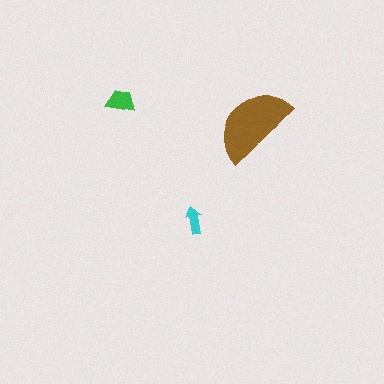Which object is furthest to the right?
The brown semicircle is rightmost.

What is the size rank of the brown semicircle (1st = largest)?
1st.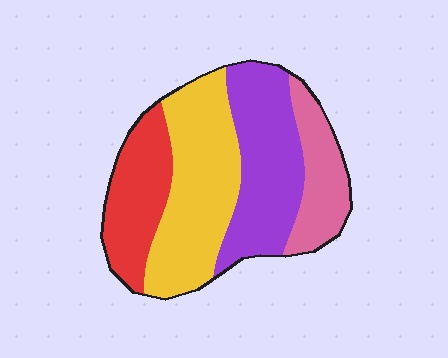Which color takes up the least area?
Pink, at roughly 15%.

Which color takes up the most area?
Yellow, at roughly 35%.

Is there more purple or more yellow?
Yellow.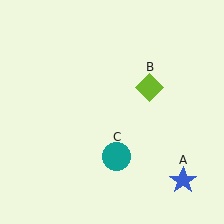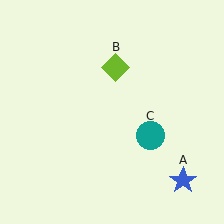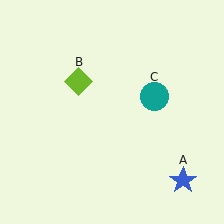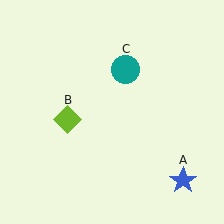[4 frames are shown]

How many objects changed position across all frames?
2 objects changed position: lime diamond (object B), teal circle (object C).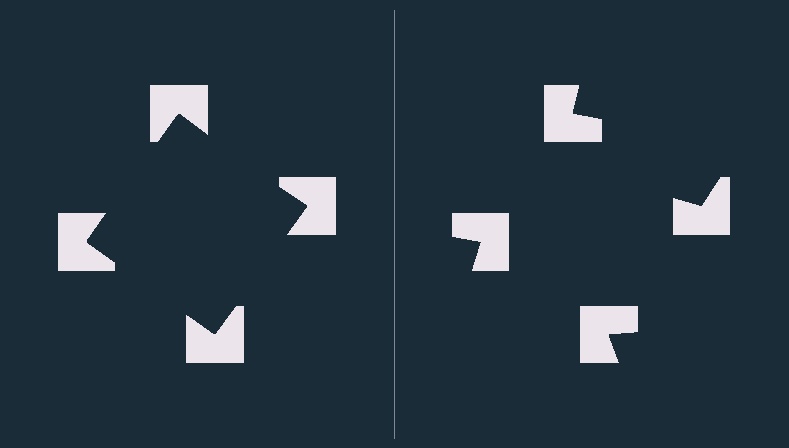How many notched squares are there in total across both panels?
8 — 4 on each side.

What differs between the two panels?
The notched squares are positioned identically on both sides; only the wedge orientations differ. On the left they align to a square; on the right they are misaligned.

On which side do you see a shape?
An illusory square appears on the left side. On the right side the wedge cuts are rotated, so no coherent shape forms.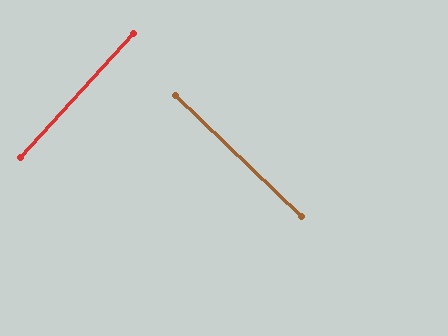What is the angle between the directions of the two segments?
Approximately 89 degrees.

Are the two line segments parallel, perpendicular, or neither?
Perpendicular — they meet at approximately 89°.